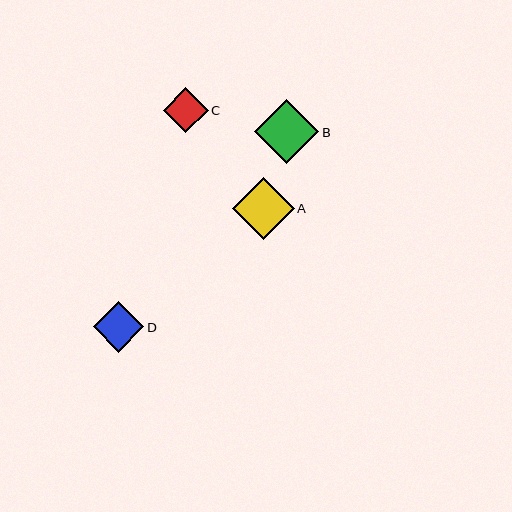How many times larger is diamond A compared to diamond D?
Diamond A is approximately 1.2 times the size of diamond D.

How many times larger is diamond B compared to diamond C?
Diamond B is approximately 1.4 times the size of diamond C.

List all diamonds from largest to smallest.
From largest to smallest: B, A, D, C.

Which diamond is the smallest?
Diamond C is the smallest with a size of approximately 45 pixels.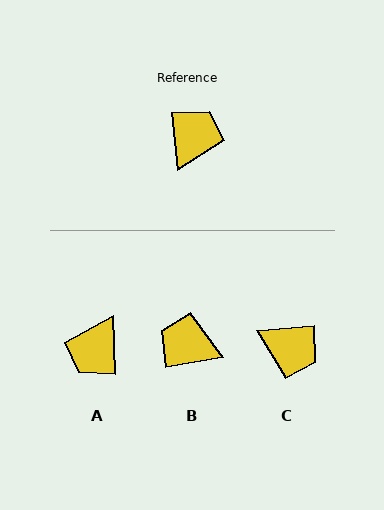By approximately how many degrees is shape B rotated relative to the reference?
Approximately 94 degrees counter-clockwise.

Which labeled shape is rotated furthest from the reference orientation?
A, about 176 degrees away.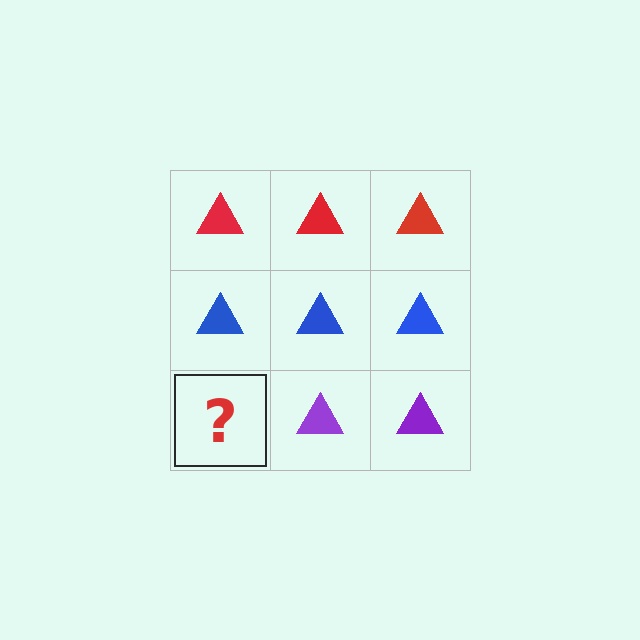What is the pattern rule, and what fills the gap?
The rule is that each row has a consistent color. The gap should be filled with a purple triangle.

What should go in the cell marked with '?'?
The missing cell should contain a purple triangle.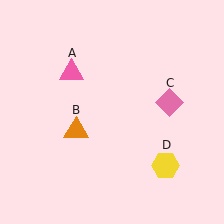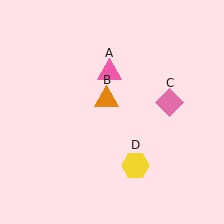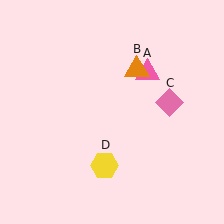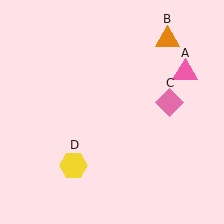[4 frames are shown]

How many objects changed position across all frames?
3 objects changed position: pink triangle (object A), orange triangle (object B), yellow hexagon (object D).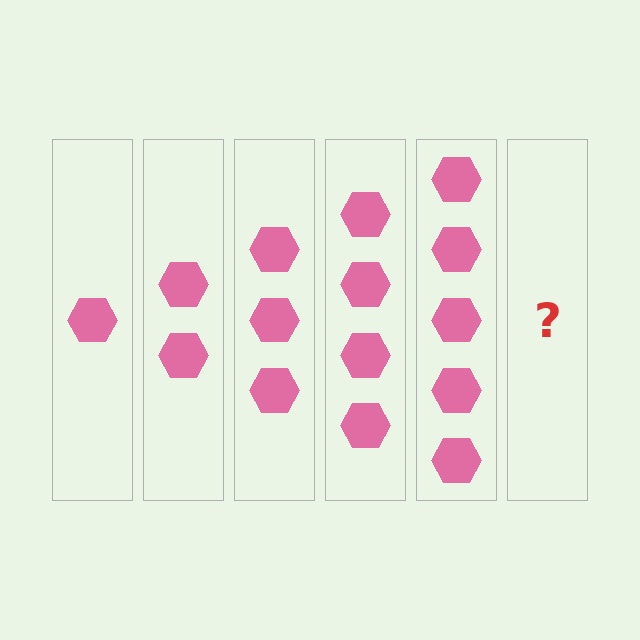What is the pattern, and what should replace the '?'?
The pattern is that each step adds one more hexagon. The '?' should be 6 hexagons.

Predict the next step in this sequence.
The next step is 6 hexagons.